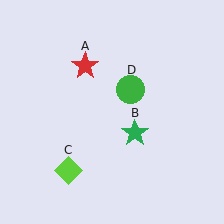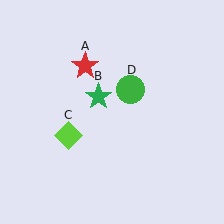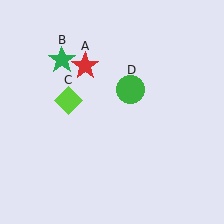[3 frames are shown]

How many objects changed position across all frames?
2 objects changed position: green star (object B), lime diamond (object C).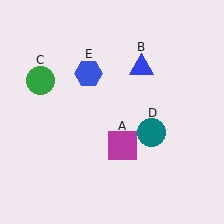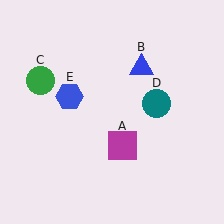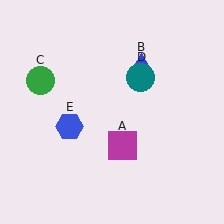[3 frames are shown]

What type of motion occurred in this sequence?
The teal circle (object D), blue hexagon (object E) rotated counterclockwise around the center of the scene.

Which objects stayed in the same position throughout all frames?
Magenta square (object A) and blue triangle (object B) and green circle (object C) remained stationary.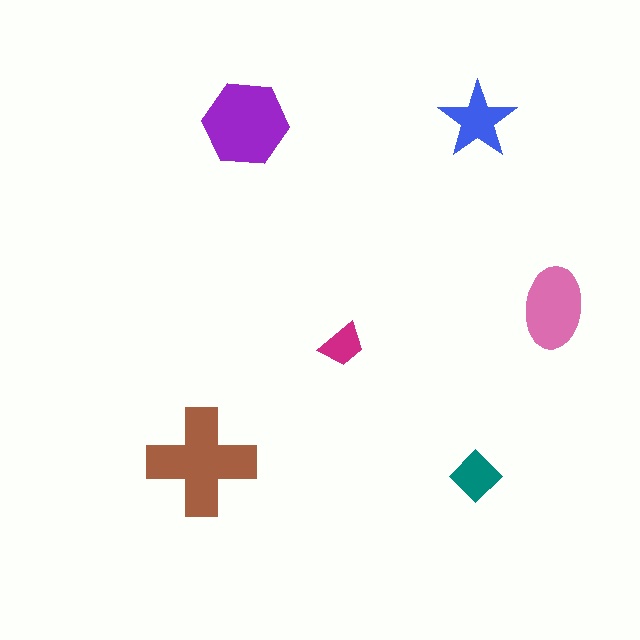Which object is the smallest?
The magenta trapezoid.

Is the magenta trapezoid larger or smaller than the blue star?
Smaller.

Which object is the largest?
The brown cross.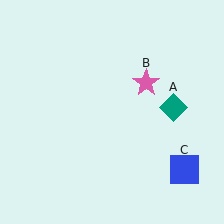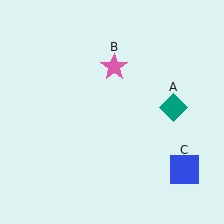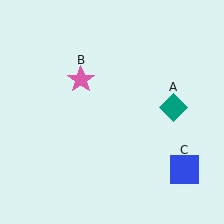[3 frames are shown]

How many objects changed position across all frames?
1 object changed position: pink star (object B).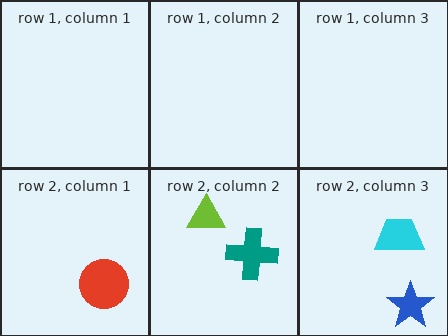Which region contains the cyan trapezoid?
The row 2, column 3 region.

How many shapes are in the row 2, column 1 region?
1.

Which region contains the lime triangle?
The row 2, column 2 region.